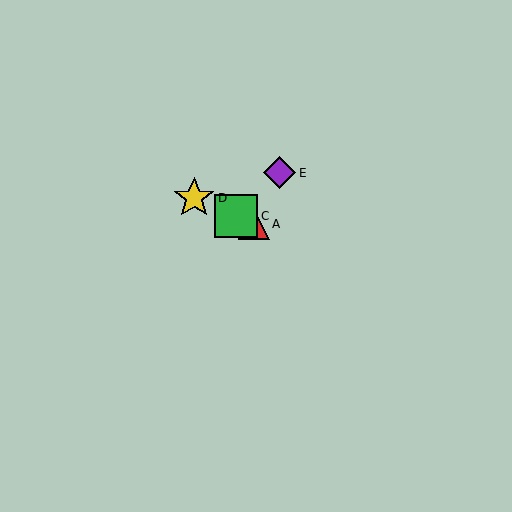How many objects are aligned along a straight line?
4 objects (A, B, C, D) are aligned along a straight line.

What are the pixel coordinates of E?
Object E is at (280, 173).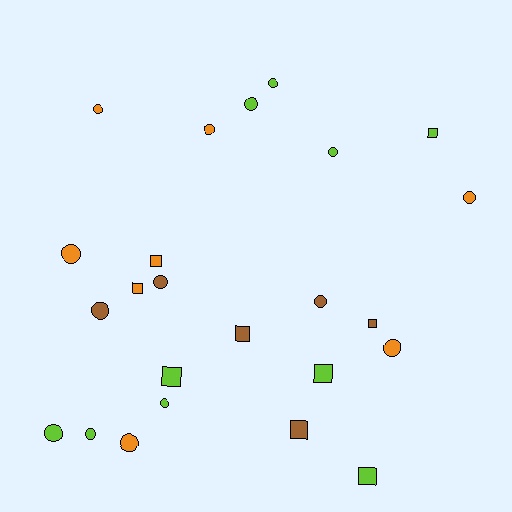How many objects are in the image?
There are 24 objects.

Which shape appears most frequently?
Circle, with 15 objects.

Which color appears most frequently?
Lime, with 10 objects.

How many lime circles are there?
There are 6 lime circles.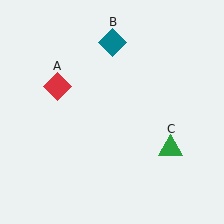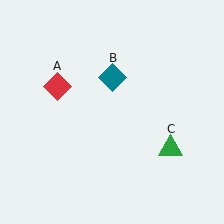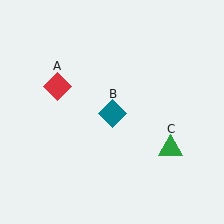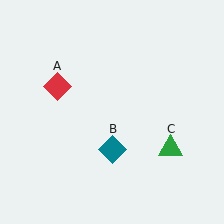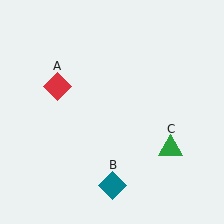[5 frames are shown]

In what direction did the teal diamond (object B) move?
The teal diamond (object B) moved down.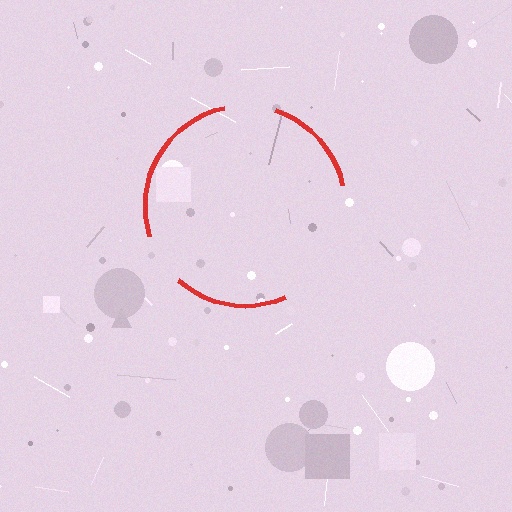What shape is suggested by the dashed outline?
The dashed outline suggests a circle.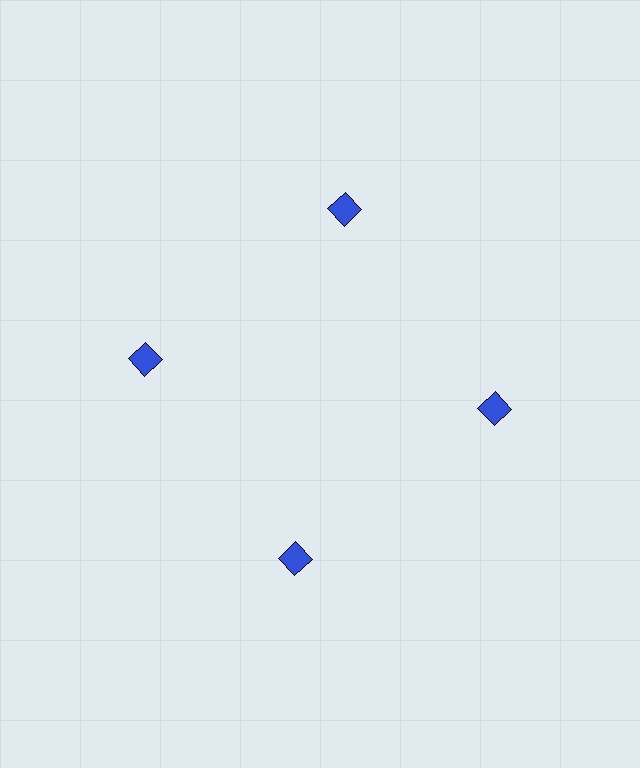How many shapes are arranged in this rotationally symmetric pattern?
There are 4 shapes, arranged in 4 groups of 1.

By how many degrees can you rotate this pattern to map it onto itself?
The pattern maps onto itself every 90 degrees of rotation.